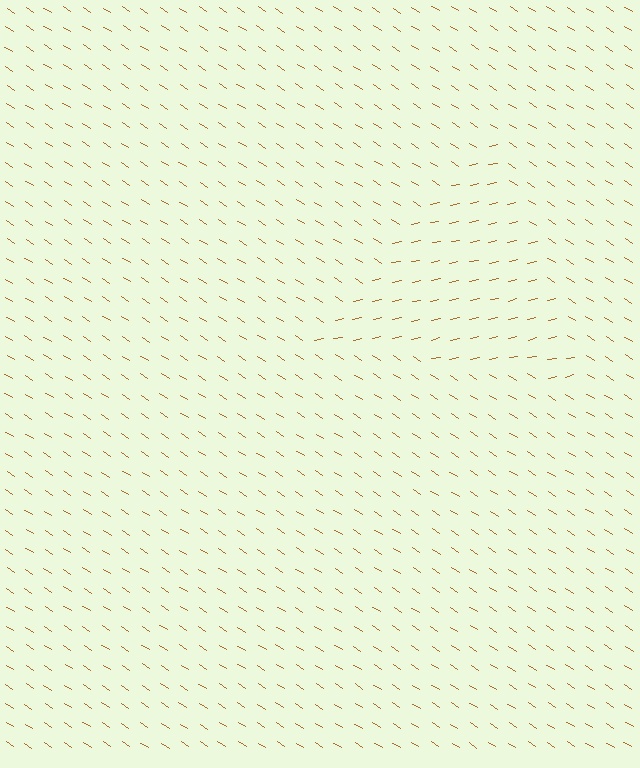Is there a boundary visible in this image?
Yes, there is a texture boundary formed by a change in line orientation.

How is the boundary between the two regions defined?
The boundary is defined purely by a change in line orientation (approximately 45 degrees difference). All lines are the same color and thickness.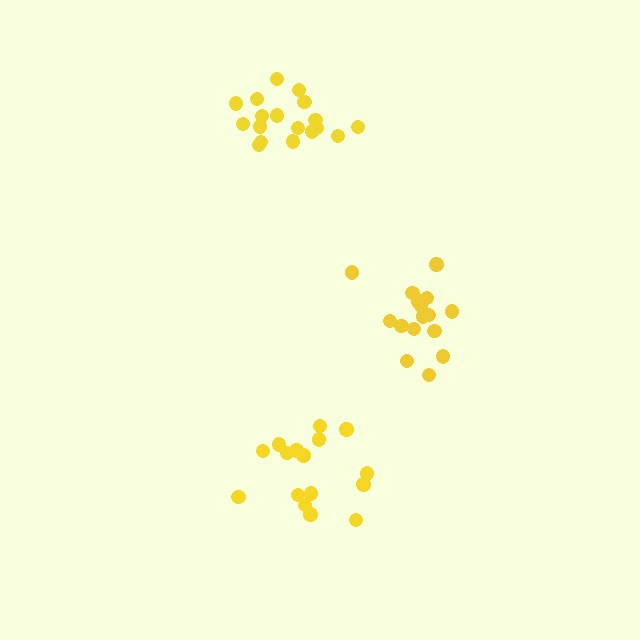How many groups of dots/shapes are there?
There are 3 groups.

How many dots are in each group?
Group 1: 17 dots, Group 2: 17 dots, Group 3: 18 dots (52 total).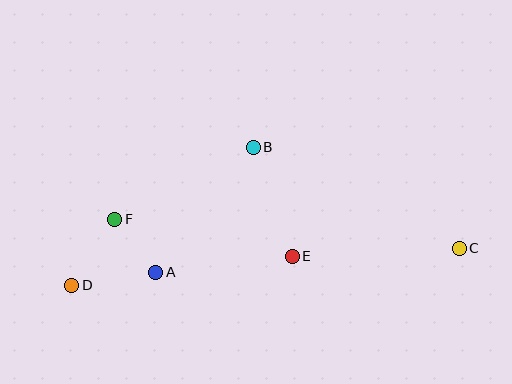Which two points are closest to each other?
Points A and F are closest to each other.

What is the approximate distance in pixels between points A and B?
The distance between A and B is approximately 159 pixels.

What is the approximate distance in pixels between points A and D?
The distance between A and D is approximately 85 pixels.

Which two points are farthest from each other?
Points C and D are farthest from each other.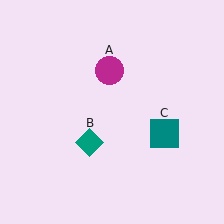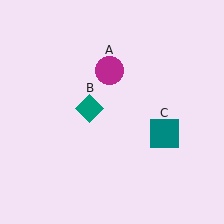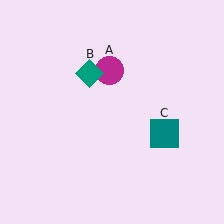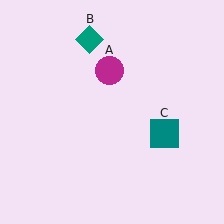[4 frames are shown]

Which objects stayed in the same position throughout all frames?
Magenta circle (object A) and teal square (object C) remained stationary.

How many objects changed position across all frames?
1 object changed position: teal diamond (object B).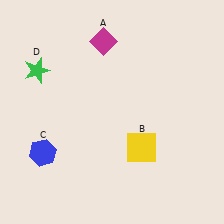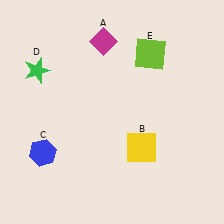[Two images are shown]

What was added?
A lime square (E) was added in Image 2.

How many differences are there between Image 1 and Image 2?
There is 1 difference between the two images.